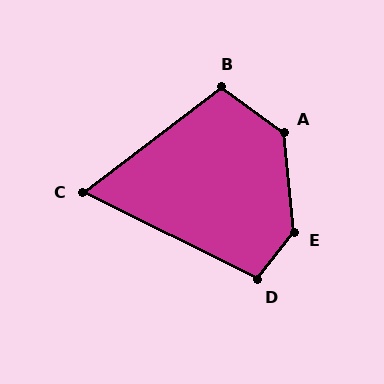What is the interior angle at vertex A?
Approximately 132 degrees (obtuse).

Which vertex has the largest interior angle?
E, at approximately 137 degrees.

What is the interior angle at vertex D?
Approximately 101 degrees (obtuse).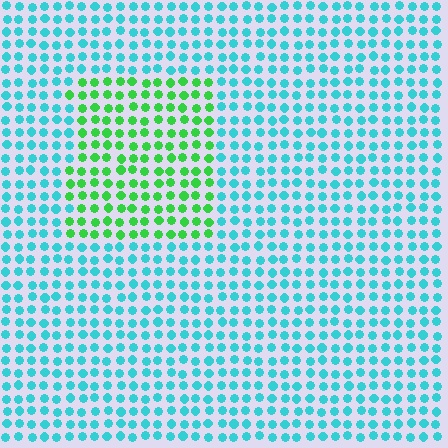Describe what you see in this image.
The image is filled with small cyan elements in a uniform arrangement. A rectangle-shaped region is visible where the elements are tinted to a slightly different hue, forming a subtle color boundary.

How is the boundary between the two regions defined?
The boundary is defined purely by a slight shift in hue (about 56 degrees). Spacing, size, and orientation are identical on both sides.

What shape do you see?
I see a rectangle.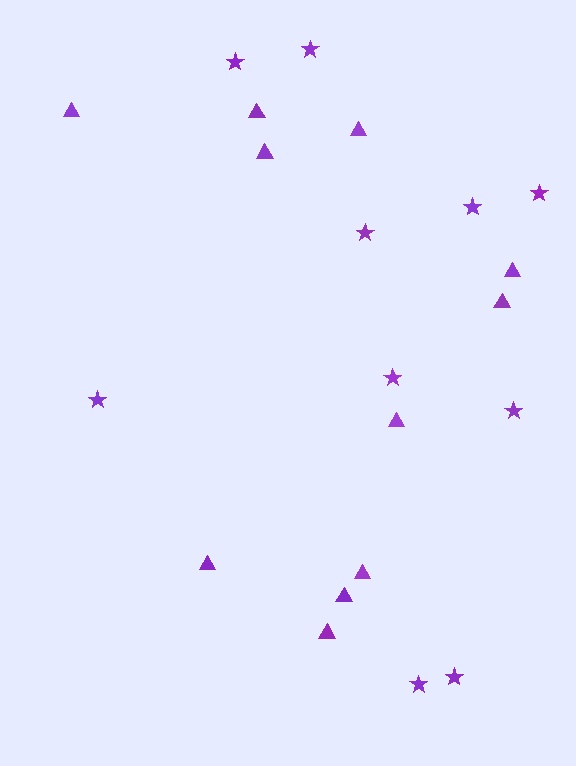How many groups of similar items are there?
There are 2 groups: one group of stars (10) and one group of triangles (11).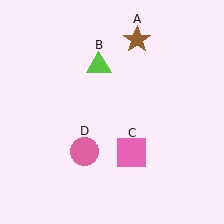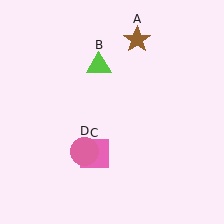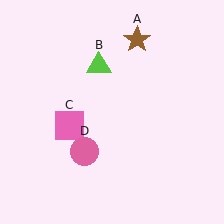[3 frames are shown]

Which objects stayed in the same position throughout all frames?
Brown star (object A) and lime triangle (object B) and pink circle (object D) remained stationary.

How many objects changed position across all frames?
1 object changed position: pink square (object C).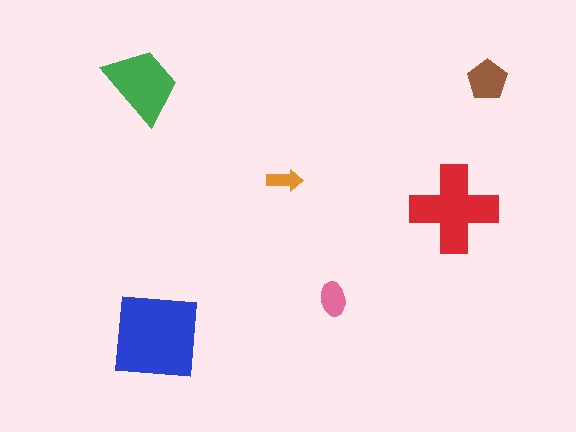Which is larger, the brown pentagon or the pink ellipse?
The brown pentagon.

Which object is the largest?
The blue square.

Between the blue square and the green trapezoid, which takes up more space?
The blue square.